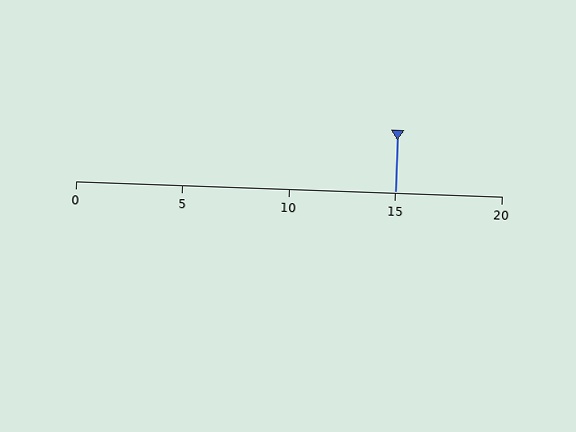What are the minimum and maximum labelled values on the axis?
The axis runs from 0 to 20.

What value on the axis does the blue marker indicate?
The marker indicates approximately 15.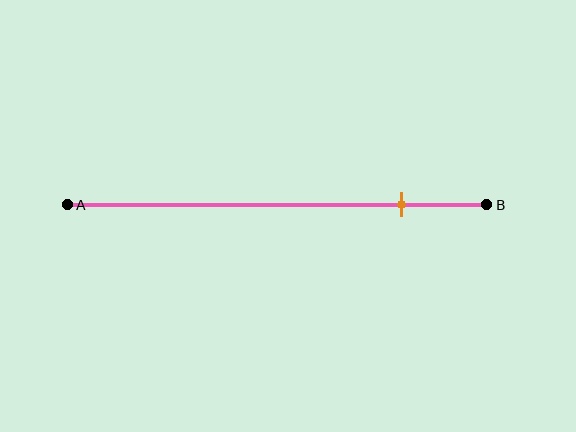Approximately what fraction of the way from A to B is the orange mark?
The orange mark is approximately 80% of the way from A to B.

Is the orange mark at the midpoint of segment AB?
No, the mark is at about 80% from A, not at the 50% midpoint.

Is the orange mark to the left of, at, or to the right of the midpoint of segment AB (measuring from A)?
The orange mark is to the right of the midpoint of segment AB.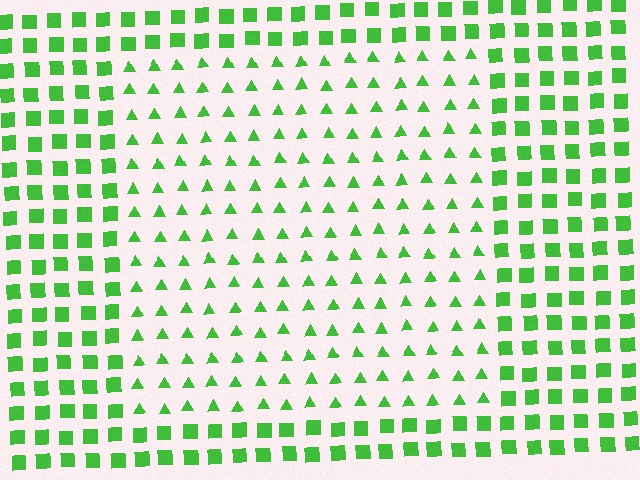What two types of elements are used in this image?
The image uses triangles inside the rectangle region and squares outside it.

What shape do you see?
I see a rectangle.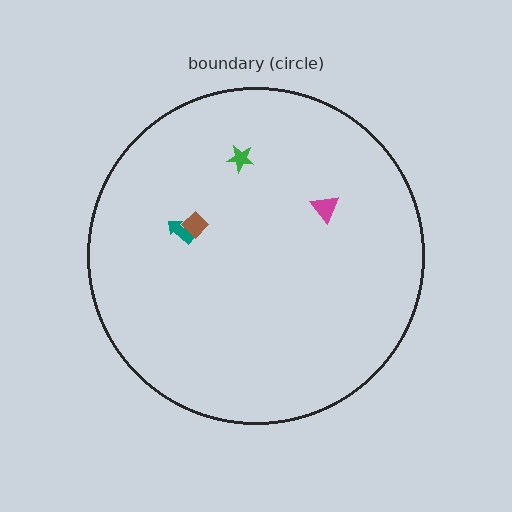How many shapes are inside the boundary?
4 inside, 0 outside.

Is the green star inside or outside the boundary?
Inside.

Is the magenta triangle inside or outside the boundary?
Inside.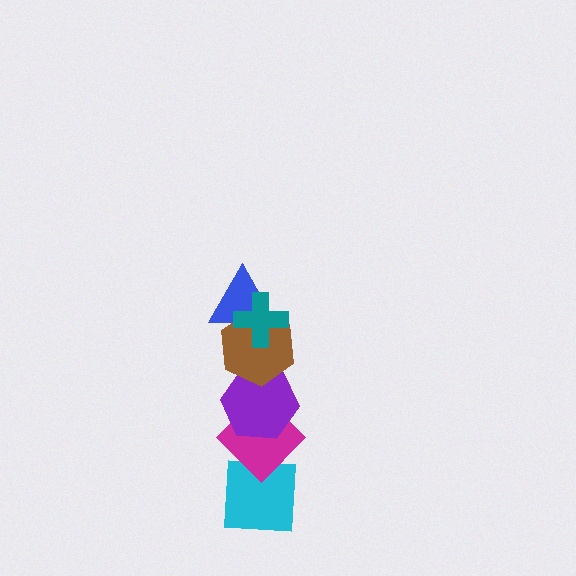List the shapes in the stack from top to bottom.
From top to bottom: the teal cross, the blue triangle, the brown hexagon, the purple hexagon, the magenta diamond, the cyan square.